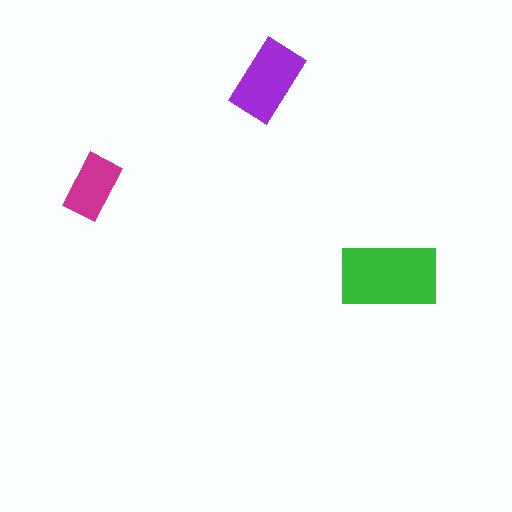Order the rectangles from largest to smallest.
the green one, the purple one, the magenta one.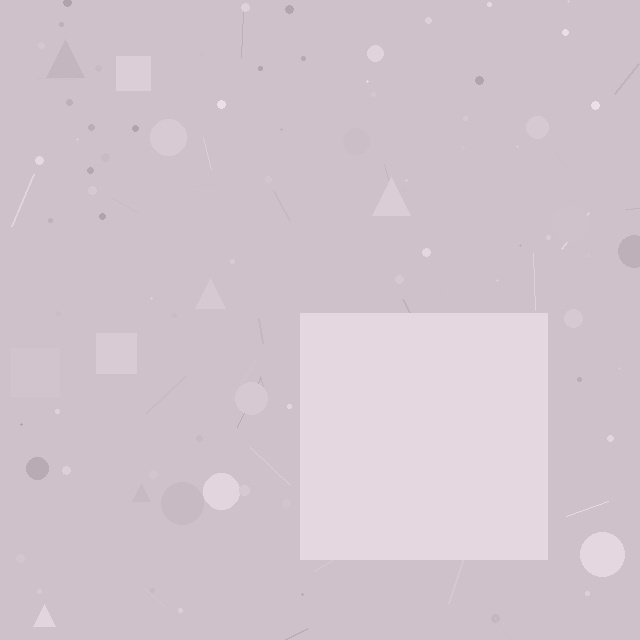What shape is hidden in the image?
A square is hidden in the image.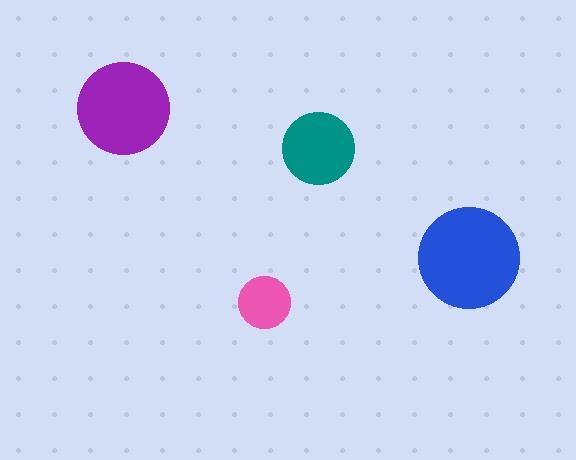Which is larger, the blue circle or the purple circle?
The blue one.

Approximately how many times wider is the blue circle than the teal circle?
About 1.5 times wider.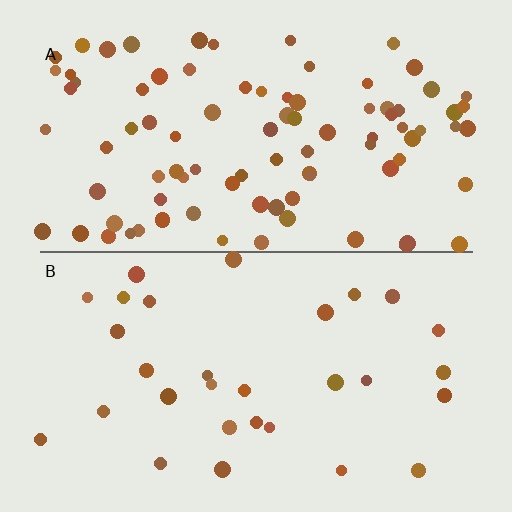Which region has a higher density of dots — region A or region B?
A (the top).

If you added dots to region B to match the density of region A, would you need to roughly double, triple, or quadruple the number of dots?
Approximately triple.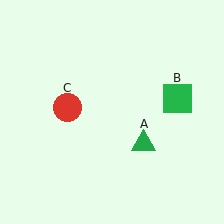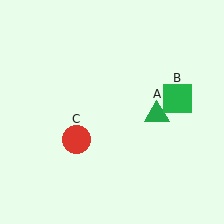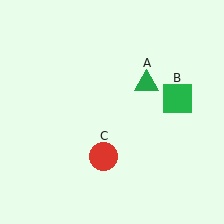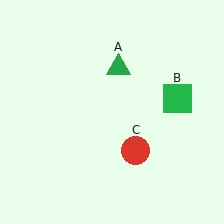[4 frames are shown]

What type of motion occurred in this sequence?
The green triangle (object A), red circle (object C) rotated counterclockwise around the center of the scene.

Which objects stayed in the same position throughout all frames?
Green square (object B) remained stationary.